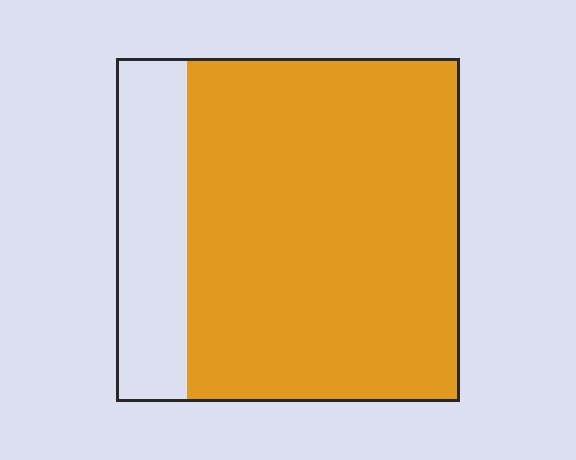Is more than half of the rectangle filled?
Yes.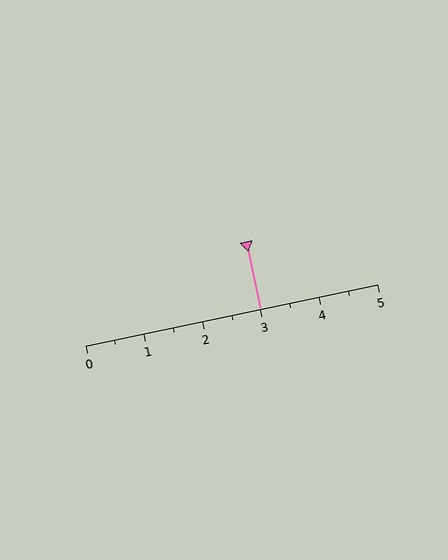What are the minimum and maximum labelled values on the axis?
The axis runs from 0 to 5.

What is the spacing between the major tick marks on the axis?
The major ticks are spaced 1 apart.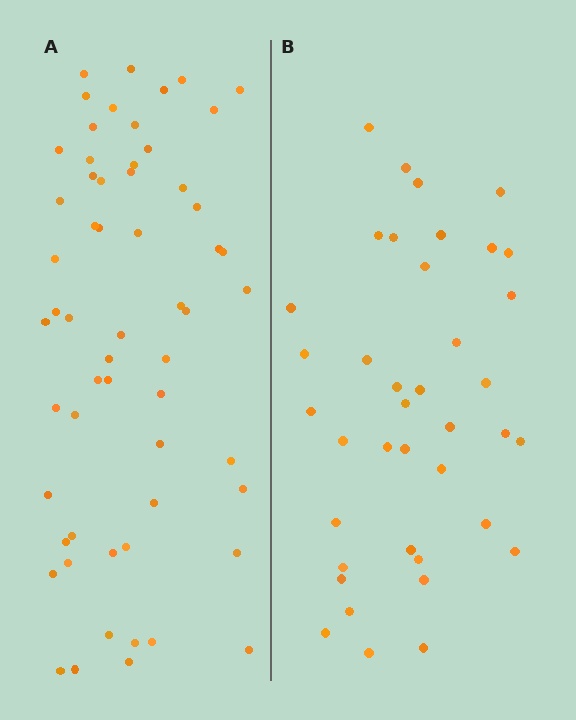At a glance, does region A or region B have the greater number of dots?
Region A (the left region) has more dots.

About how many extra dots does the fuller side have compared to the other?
Region A has approximately 20 more dots than region B.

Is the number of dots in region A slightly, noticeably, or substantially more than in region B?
Region A has substantially more. The ratio is roughly 1.5 to 1.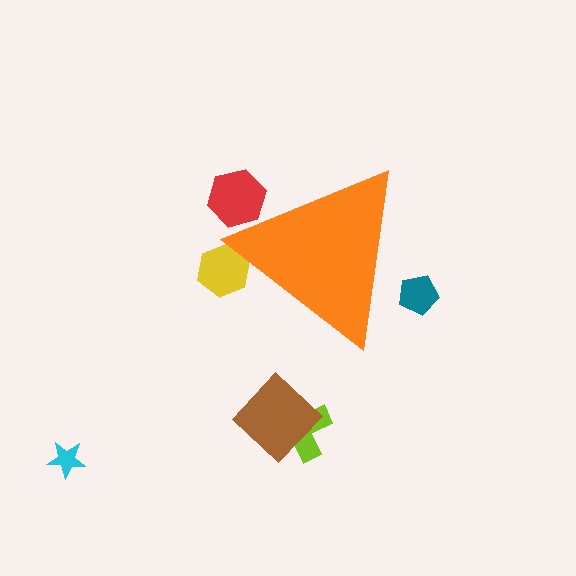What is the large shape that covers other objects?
An orange triangle.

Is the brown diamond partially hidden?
No, the brown diamond is fully visible.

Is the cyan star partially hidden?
No, the cyan star is fully visible.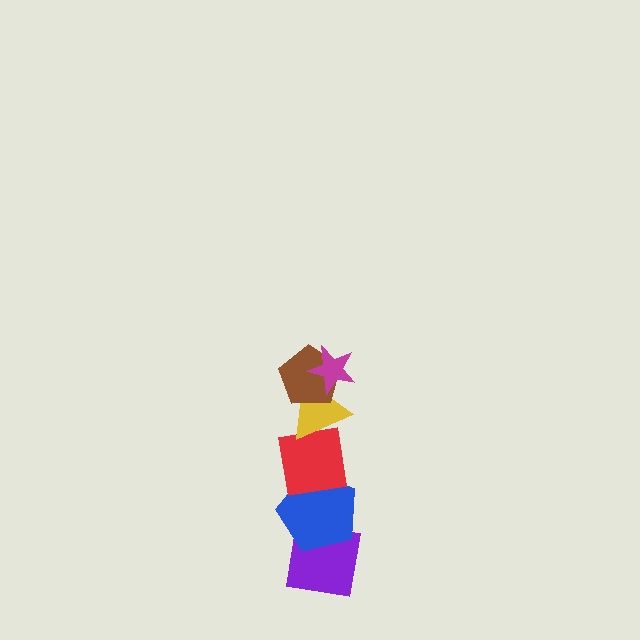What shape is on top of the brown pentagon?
The magenta star is on top of the brown pentagon.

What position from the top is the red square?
The red square is 4th from the top.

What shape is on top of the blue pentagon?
The red square is on top of the blue pentagon.